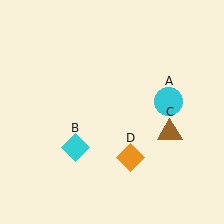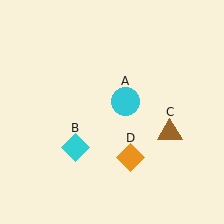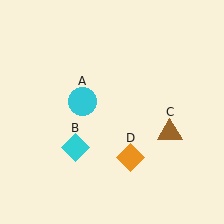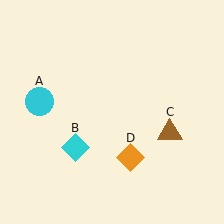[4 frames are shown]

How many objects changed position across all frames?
1 object changed position: cyan circle (object A).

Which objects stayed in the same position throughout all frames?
Cyan diamond (object B) and brown triangle (object C) and orange diamond (object D) remained stationary.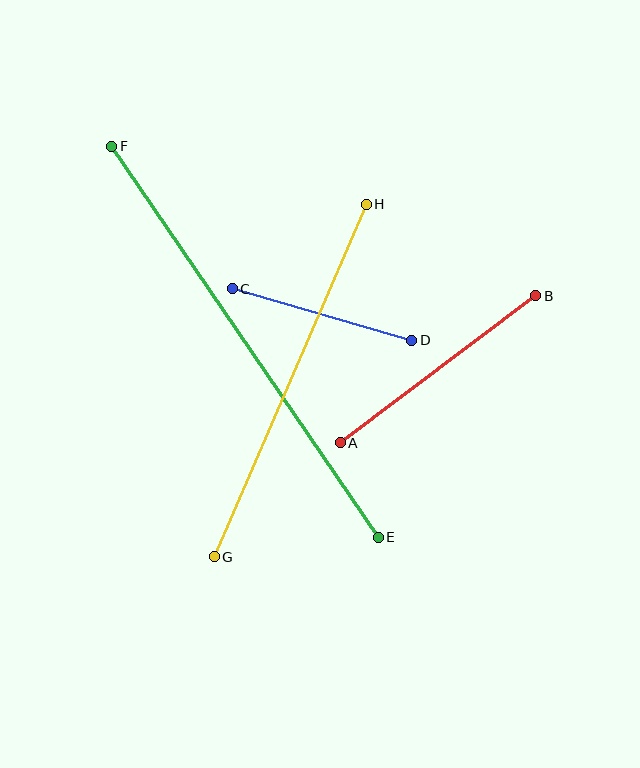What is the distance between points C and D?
The distance is approximately 186 pixels.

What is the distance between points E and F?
The distance is approximately 473 pixels.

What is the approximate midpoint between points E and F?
The midpoint is at approximately (245, 342) pixels.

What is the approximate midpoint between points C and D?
The midpoint is at approximately (322, 314) pixels.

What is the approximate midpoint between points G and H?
The midpoint is at approximately (290, 381) pixels.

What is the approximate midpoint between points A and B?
The midpoint is at approximately (438, 369) pixels.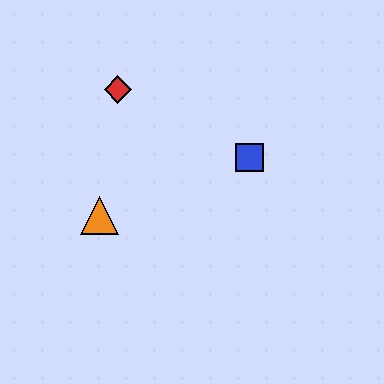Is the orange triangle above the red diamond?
No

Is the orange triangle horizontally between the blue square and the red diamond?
No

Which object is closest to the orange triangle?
The red diamond is closest to the orange triangle.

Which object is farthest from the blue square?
The orange triangle is farthest from the blue square.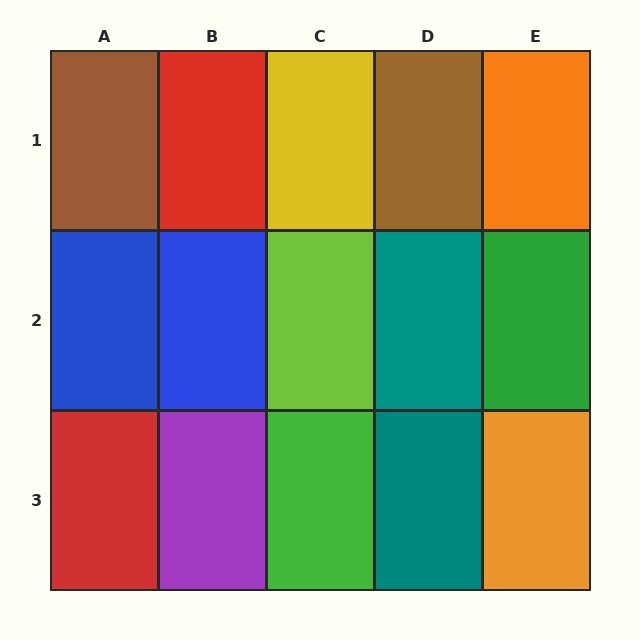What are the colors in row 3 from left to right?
Red, purple, green, teal, orange.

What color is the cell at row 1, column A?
Brown.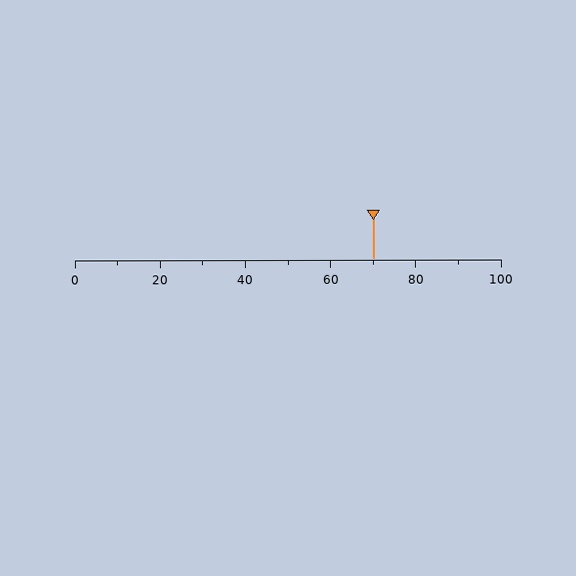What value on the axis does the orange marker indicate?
The marker indicates approximately 70.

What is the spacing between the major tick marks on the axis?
The major ticks are spaced 20 apart.